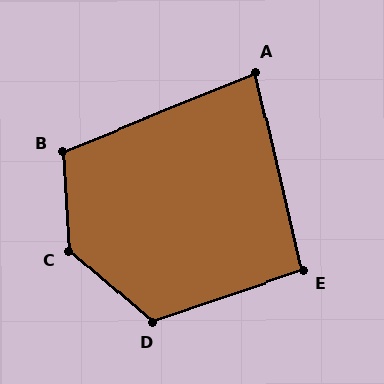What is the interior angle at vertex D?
Approximately 121 degrees (obtuse).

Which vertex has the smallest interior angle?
A, at approximately 81 degrees.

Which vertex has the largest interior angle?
C, at approximately 135 degrees.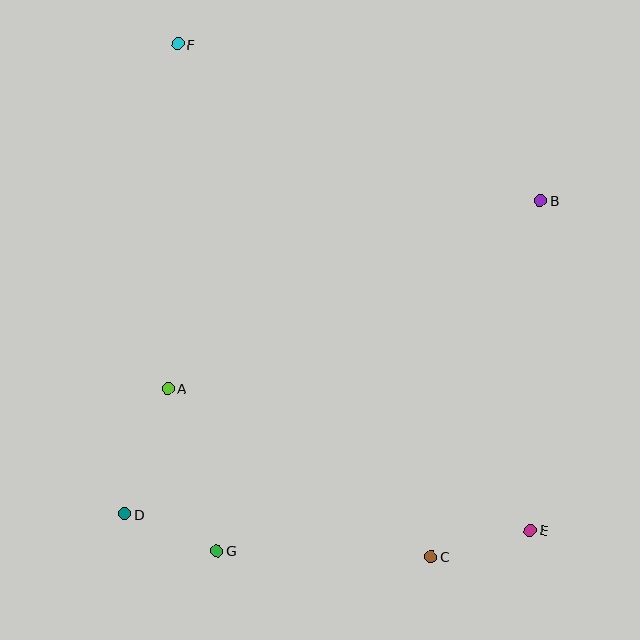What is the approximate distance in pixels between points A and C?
The distance between A and C is approximately 312 pixels.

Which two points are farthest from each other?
Points E and F are farthest from each other.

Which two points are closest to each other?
Points D and G are closest to each other.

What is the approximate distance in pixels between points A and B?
The distance between A and B is approximately 417 pixels.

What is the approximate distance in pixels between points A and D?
The distance between A and D is approximately 133 pixels.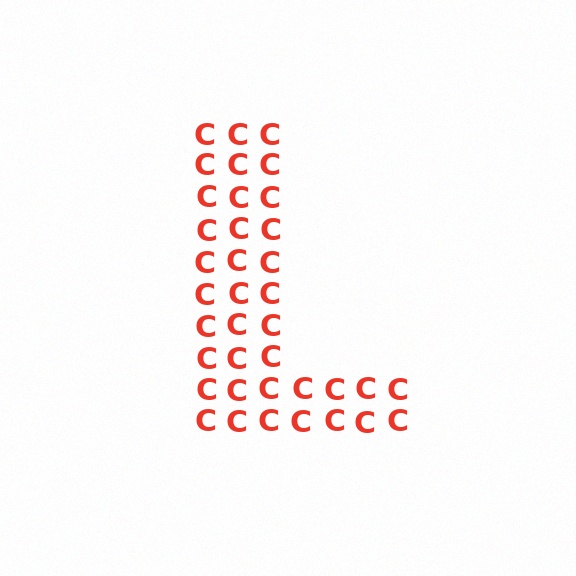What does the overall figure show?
The overall figure shows the letter L.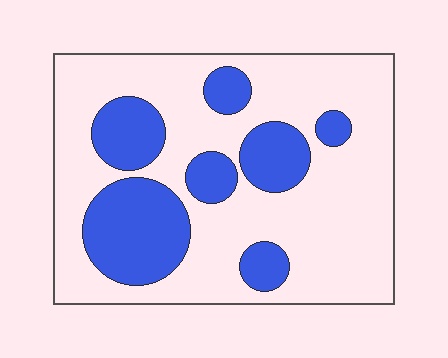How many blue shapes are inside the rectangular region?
7.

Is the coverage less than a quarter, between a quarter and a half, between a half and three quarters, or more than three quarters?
Between a quarter and a half.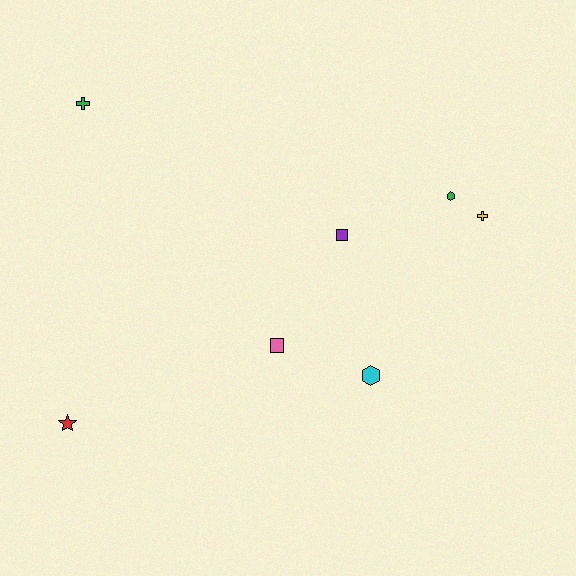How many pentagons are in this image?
There are no pentagons.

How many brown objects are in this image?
There are no brown objects.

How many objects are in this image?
There are 7 objects.